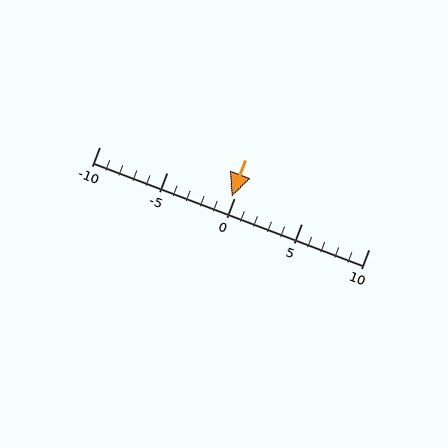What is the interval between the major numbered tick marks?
The major tick marks are spaced 5 units apart.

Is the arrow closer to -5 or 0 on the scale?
The arrow is closer to 0.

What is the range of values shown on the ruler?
The ruler shows values from -10 to 10.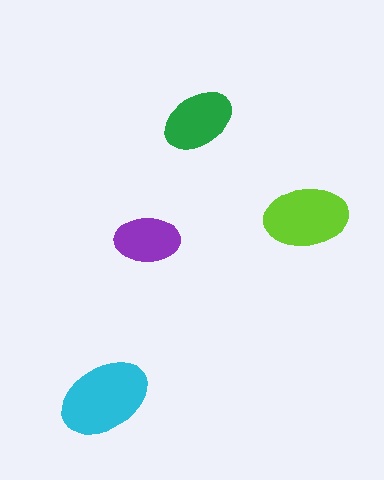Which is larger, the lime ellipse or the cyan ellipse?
The cyan one.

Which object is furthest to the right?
The lime ellipse is rightmost.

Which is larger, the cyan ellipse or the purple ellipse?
The cyan one.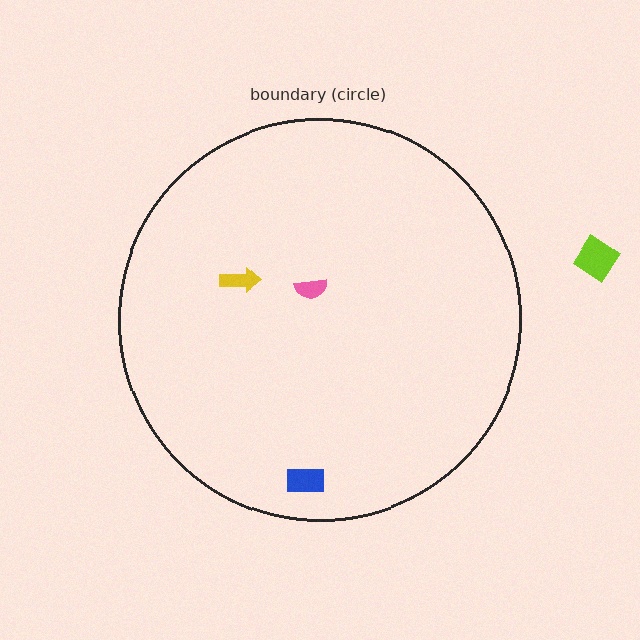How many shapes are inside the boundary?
3 inside, 1 outside.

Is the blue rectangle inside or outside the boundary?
Inside.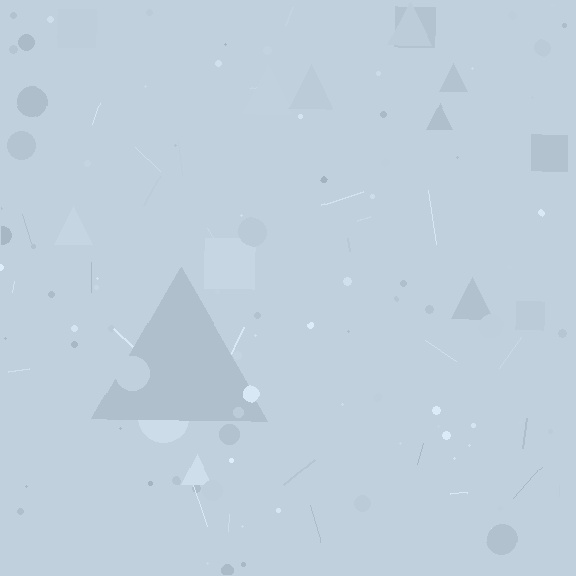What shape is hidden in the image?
A triangle is hidden in the image.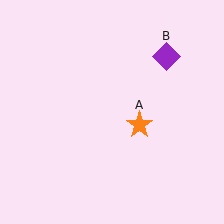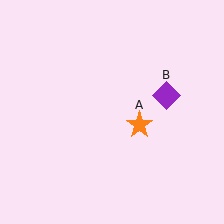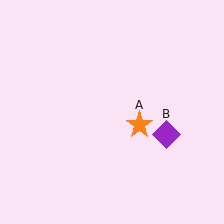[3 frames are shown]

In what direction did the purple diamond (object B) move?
The purple diamond (object B) moved down.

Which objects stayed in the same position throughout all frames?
Orange star (object A) remained stationary.